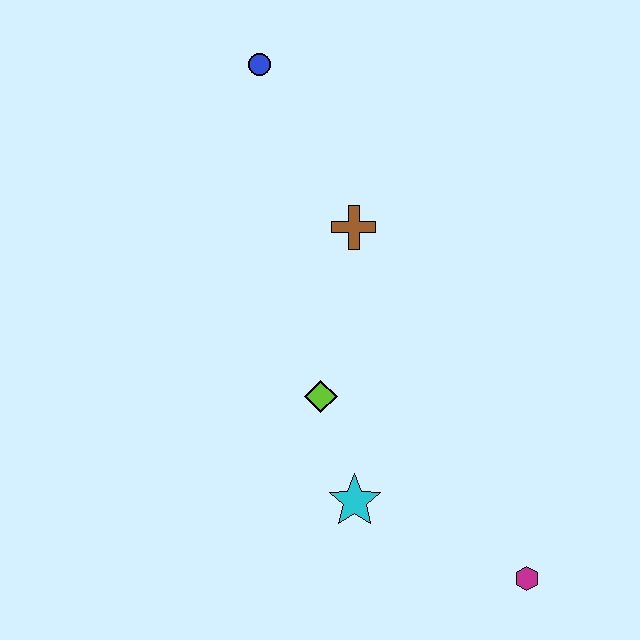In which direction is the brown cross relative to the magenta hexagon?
The brown cross is above the magenta hexagon.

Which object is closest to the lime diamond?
The cyan star is closest to the lime diamond.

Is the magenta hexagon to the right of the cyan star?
Yes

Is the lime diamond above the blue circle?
No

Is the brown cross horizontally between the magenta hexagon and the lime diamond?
Yes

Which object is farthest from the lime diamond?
The blue circle is farthest from the lime diamond.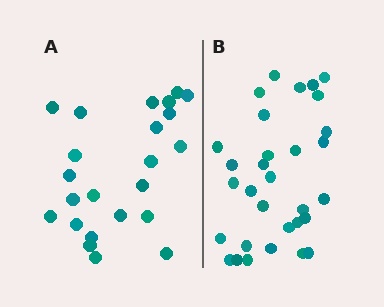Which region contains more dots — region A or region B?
Region B (the right region) has more dots.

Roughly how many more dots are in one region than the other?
Region B has roughly 8 or so more dots than region A.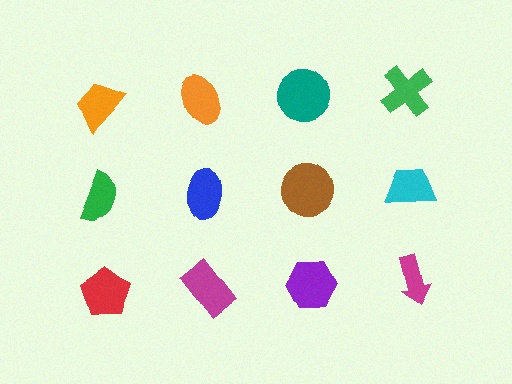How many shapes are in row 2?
4 shapes.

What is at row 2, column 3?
A brown circle.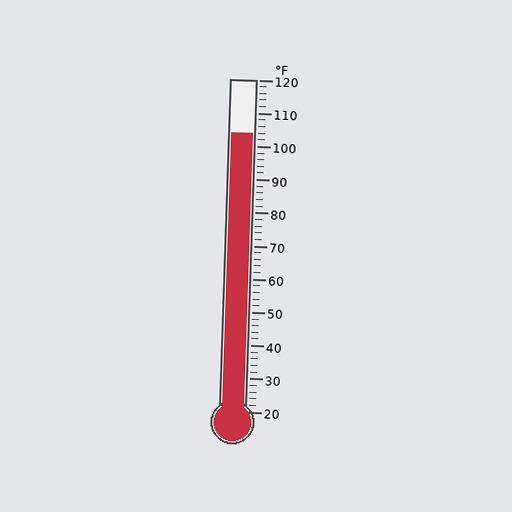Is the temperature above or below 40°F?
The temperature is above 40°F.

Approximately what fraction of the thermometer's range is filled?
The thermometer is filled to approximately 85% of its range.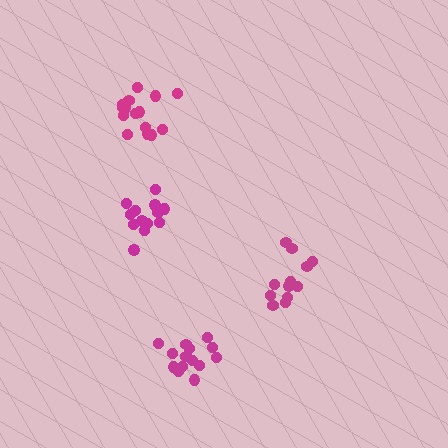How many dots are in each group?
Group 1: 15 dots, Group 2: 12 dots, Group 3: 14 dots, Group 4: 13 dots (54 total).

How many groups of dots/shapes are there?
There are 4 groups.